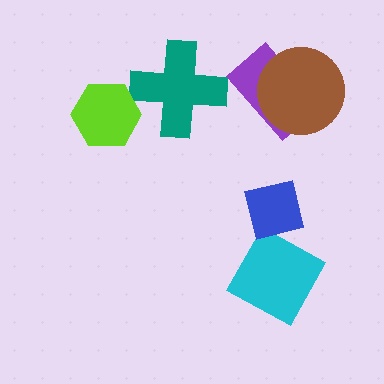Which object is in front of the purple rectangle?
The brown circle is in front of the purple rectangle.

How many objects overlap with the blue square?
0 objects overlap with the blue square.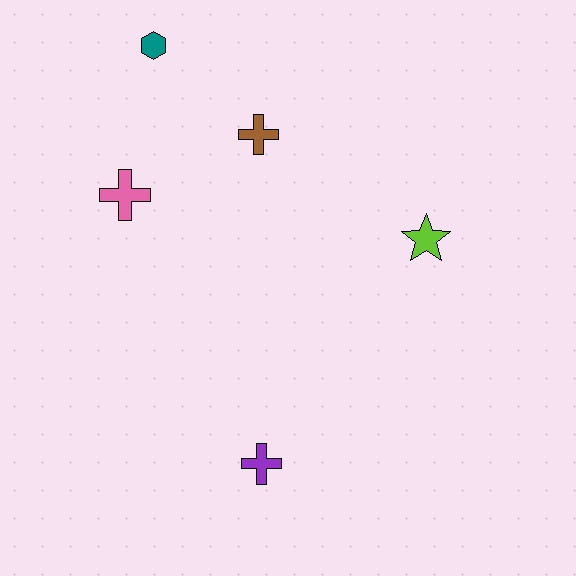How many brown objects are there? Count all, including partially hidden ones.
There is 1 brown object.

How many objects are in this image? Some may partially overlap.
There are 5 objects.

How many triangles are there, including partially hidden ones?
There are no triangles.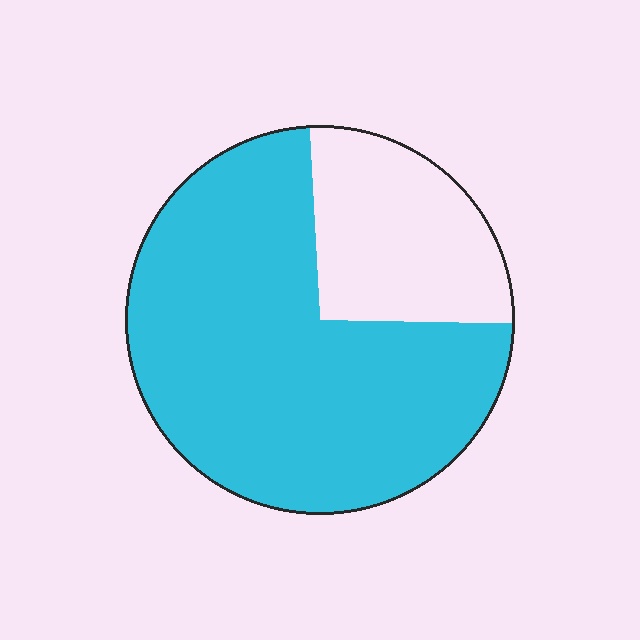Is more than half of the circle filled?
Yes.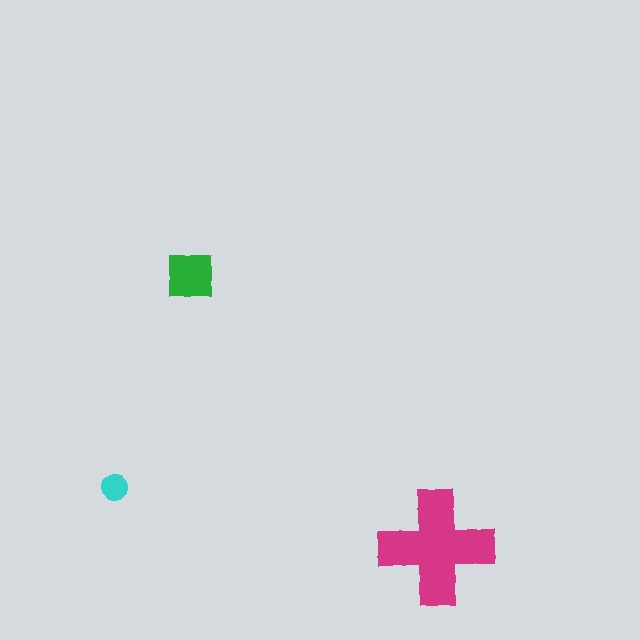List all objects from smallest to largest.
The cyan circle, the green square, the magenta cross.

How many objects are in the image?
There are 3 objects in the image.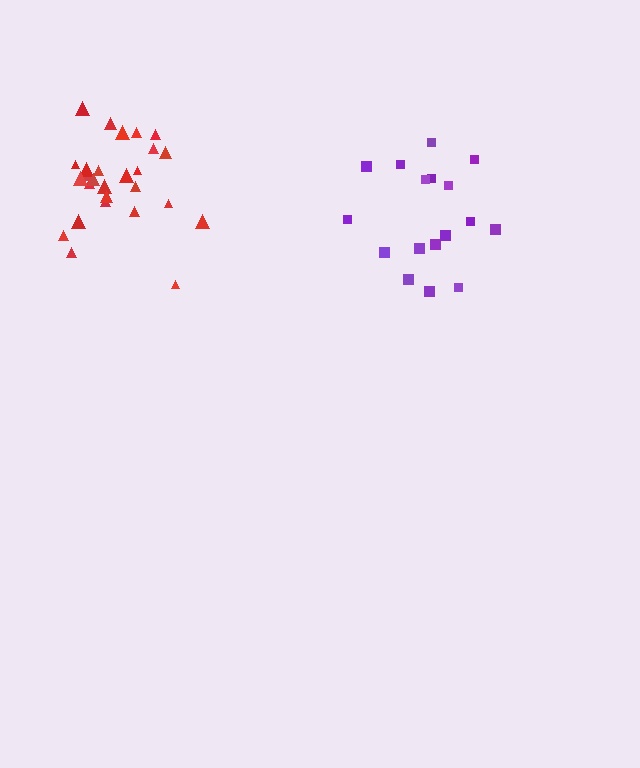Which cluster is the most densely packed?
Red.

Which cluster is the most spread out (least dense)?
Purple.